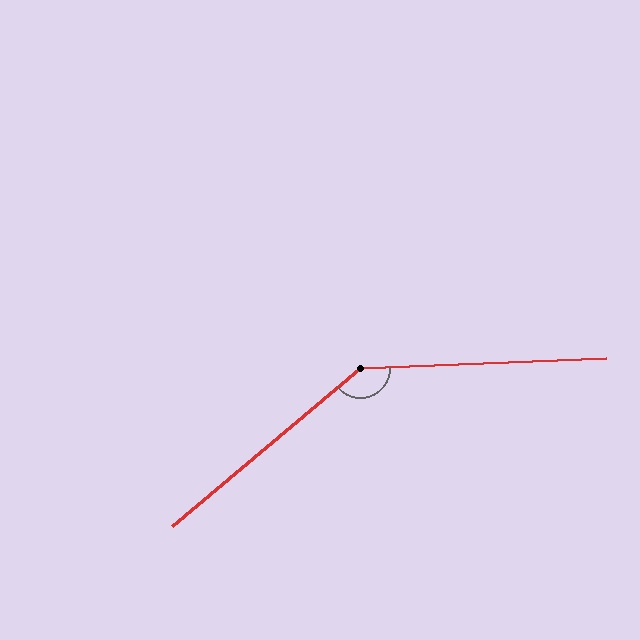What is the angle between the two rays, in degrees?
Approximately 142 degrees.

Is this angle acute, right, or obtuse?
It is obtuse.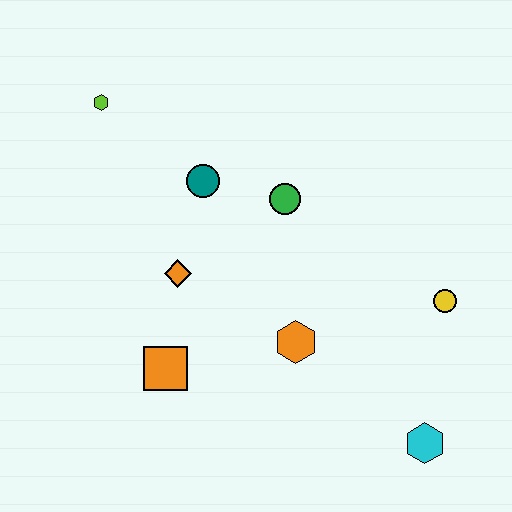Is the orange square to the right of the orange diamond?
No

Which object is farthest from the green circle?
The cyan hexagon is farthest from the green circle.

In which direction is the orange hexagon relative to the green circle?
The orange hexagon is below the green circle.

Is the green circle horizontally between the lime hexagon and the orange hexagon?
Yes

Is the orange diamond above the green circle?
No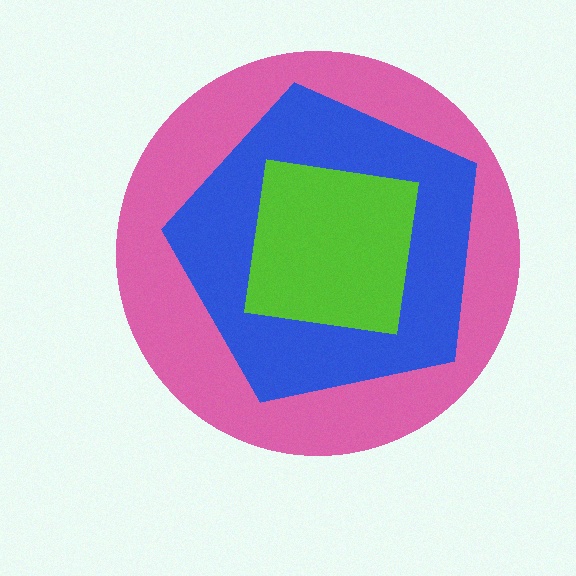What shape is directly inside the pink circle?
The blue pentagon.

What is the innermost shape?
The lime square.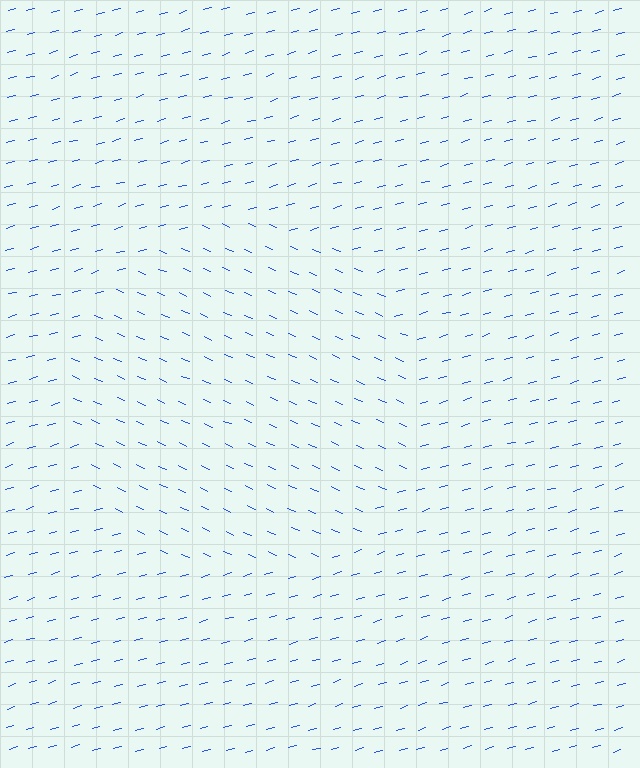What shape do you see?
I see a circle.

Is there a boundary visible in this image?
Yes, there is a texture boundary formed by a change in line orientation.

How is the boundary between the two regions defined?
The boundary is defined purely by a change in line orientation (approximately 39 degrees difference). All lines are the same color and thickness.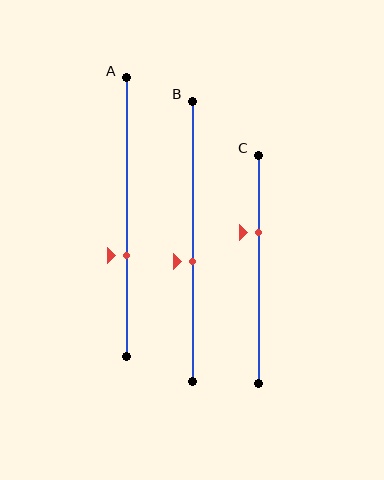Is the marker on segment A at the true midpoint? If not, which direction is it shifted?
No, the marker on segment A is shifted downward by about 14% of the segment length.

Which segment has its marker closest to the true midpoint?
Segment B has its marker closest to the true midpoint.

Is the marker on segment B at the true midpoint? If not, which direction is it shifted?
No, the marker on segment B is shifted downward by about 7% of the segment length.